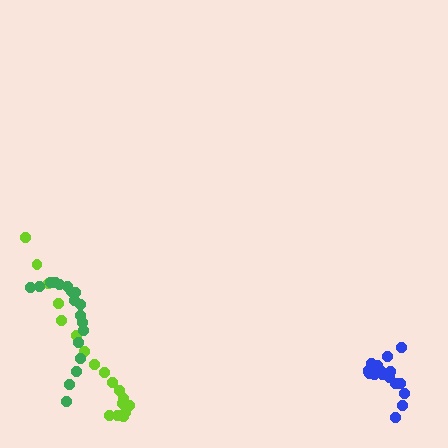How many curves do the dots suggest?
There are 3 distinct paths.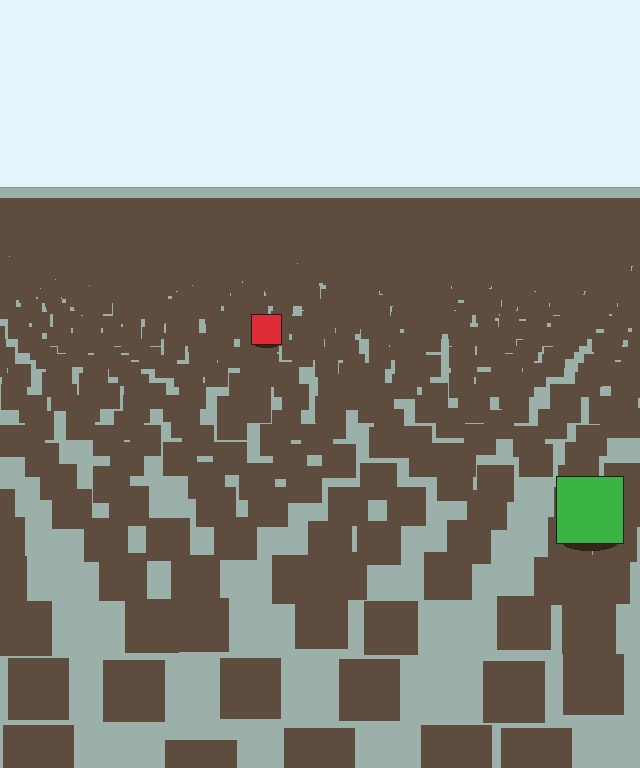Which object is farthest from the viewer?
The red square is farthest from the viewer. It appears smaller and the ground texture around it is denser.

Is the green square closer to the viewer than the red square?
Yes. The green square is closer — you can tell from the texture gradient: the ground texture is coarser near it.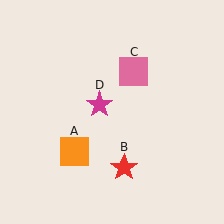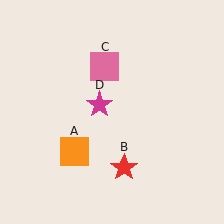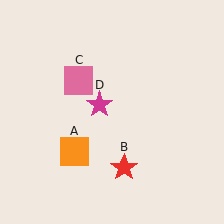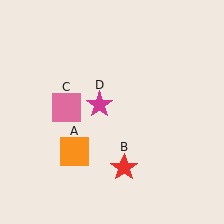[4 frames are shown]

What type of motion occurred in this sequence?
The pink square (object C) rotated counterclockwise around the center of the scene.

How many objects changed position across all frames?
1 object changed position: pink square (object C).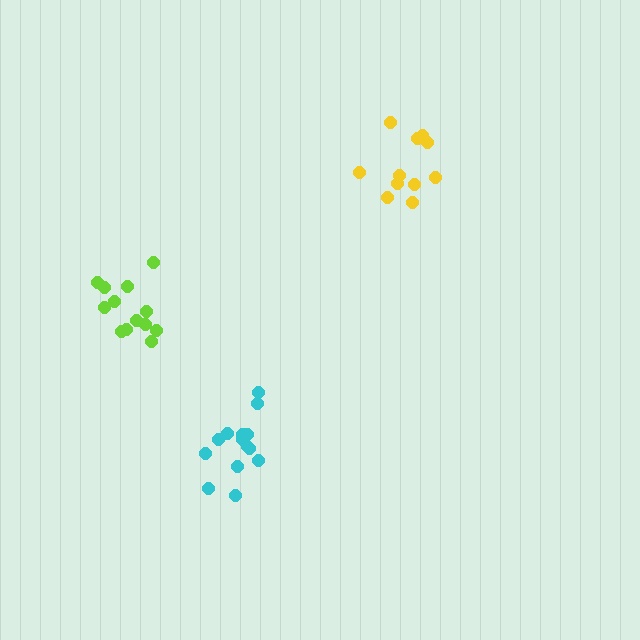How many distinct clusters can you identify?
There are 3 distinct clusters.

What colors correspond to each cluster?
The clusters are colored: lime, cyan, yellow.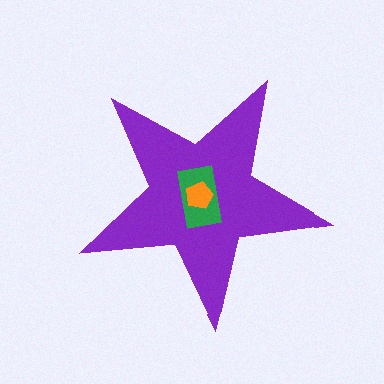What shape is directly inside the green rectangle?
The orange pentagon.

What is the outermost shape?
The purple star.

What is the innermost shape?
The orange pentagon.